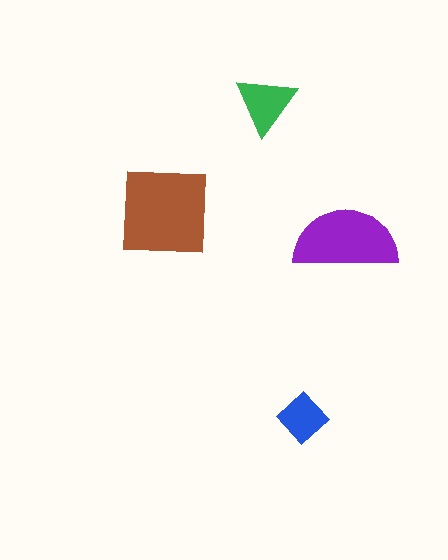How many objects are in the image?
There are 4 objects in the image.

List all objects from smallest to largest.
The blue diamond, the green triangle, the purple semicircle, the brown square.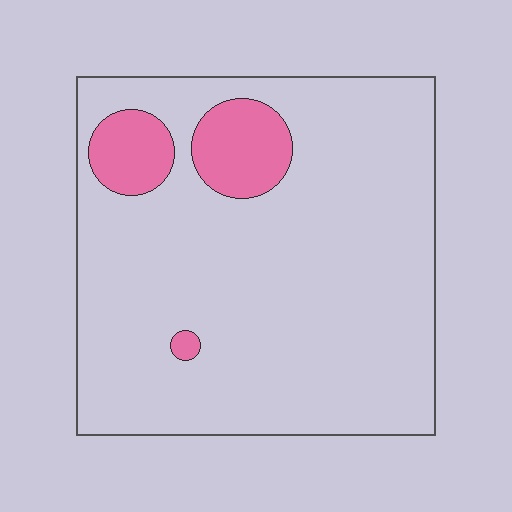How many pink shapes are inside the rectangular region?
3.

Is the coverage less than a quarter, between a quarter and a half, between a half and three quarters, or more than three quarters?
Less than a quarter.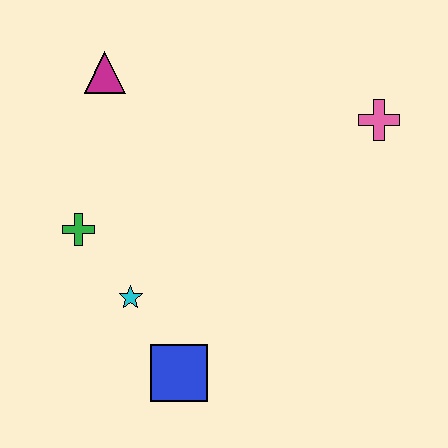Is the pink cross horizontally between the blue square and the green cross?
No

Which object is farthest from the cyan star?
The pink cross is farthest from the cyan star.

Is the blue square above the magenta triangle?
No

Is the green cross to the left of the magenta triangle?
Yes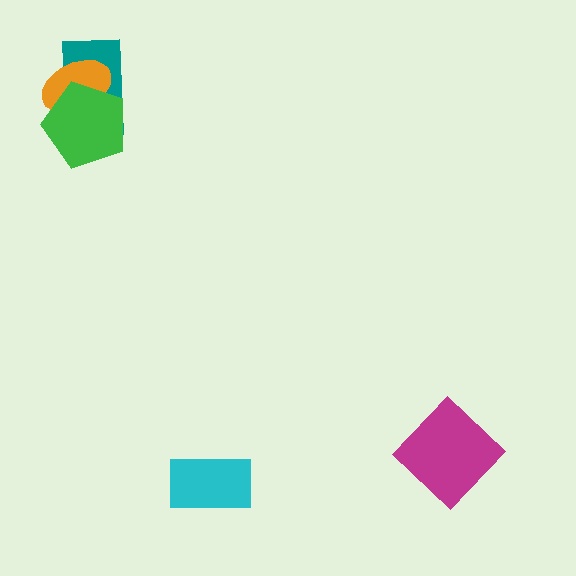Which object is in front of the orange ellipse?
The green pentagon is in front of the orange ellipse.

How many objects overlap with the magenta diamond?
0 objects overlap with the magenta diamond.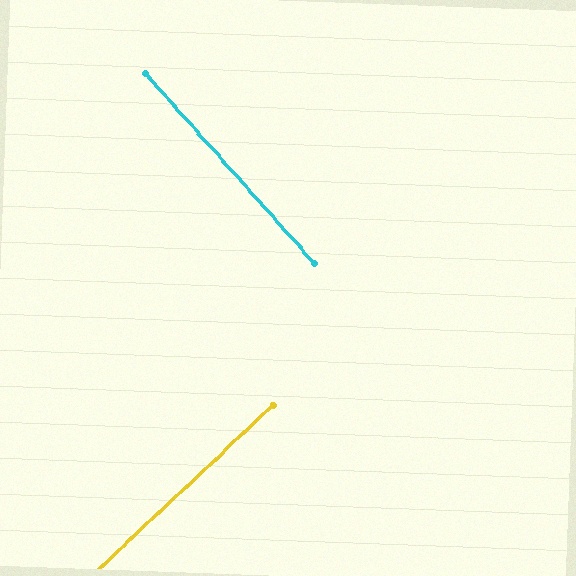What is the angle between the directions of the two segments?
Approximately 89 degrees.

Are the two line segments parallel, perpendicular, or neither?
Perpendicular — they meet at approximately 89°.